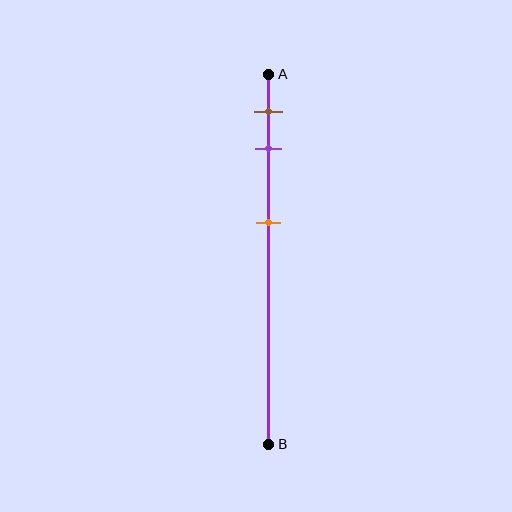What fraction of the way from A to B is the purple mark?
The purple mark is approximately 20% (0.2) of the way from A to B.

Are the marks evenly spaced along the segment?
No, the marks are not evenly spaced.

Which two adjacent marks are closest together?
The brown and purple marks are the closest adjacent pair.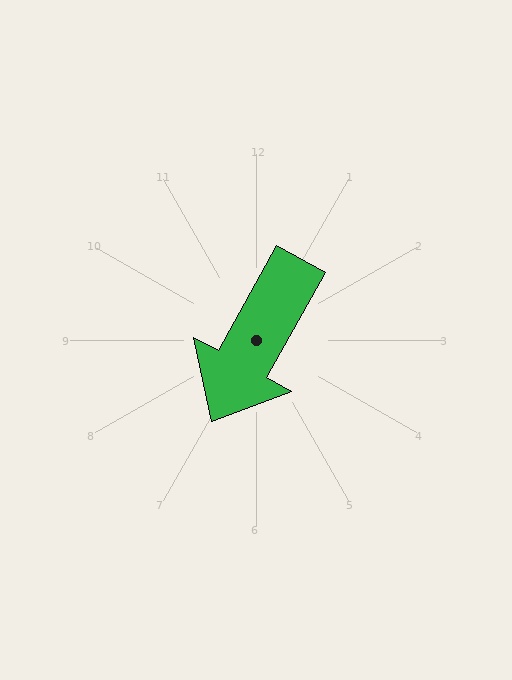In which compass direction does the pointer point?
Southwest.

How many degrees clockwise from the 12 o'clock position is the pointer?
Approximately 209 degrees.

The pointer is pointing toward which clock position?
Roughly 7 o'clock.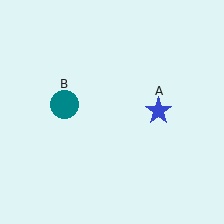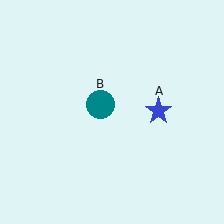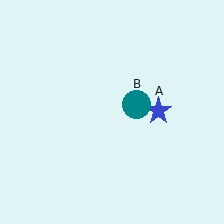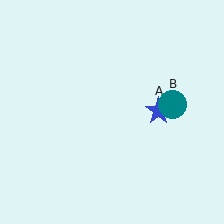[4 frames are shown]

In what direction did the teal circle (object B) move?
The teal circle (object B) moved right.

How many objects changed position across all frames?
1 object changed position: teal circle (object B).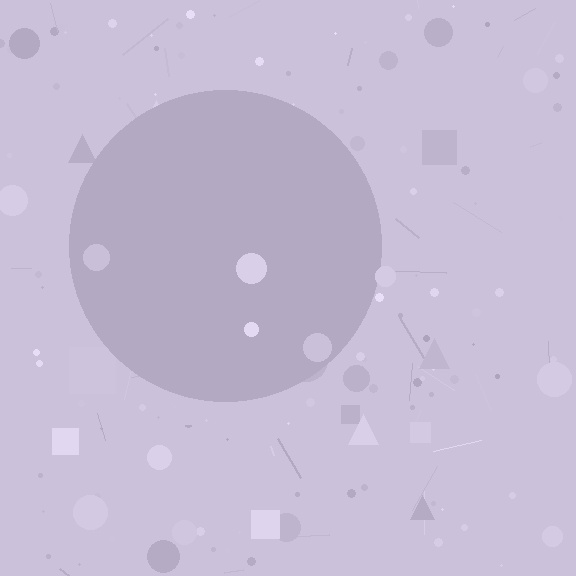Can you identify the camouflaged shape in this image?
The camouflaged shape is a circle.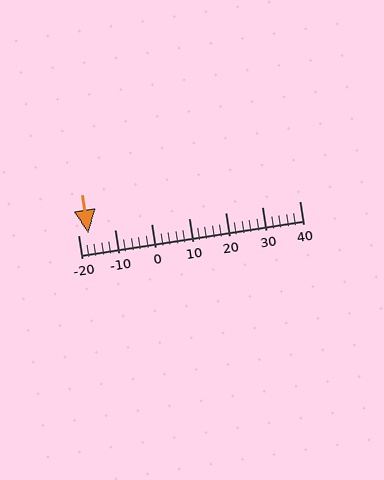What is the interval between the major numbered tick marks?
The major tick marks are spaced 10 units apart.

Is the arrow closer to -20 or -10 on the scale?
The arrow is closer to -20.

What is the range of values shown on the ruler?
The ruler shows values from -20 to 40.